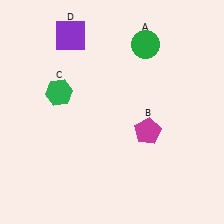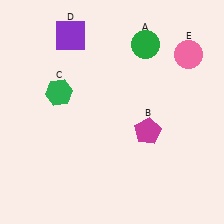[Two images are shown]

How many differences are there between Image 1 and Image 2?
There is 1 difference between the two images.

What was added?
A pink circle (E) was added in Image 2.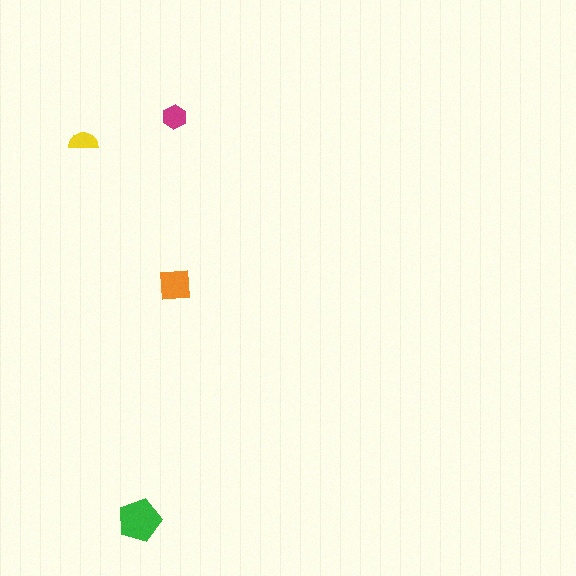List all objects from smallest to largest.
The yellow semicircle, the magenta hexagon, the orange square, the green pentagon.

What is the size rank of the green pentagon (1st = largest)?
1st.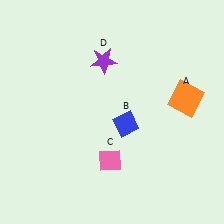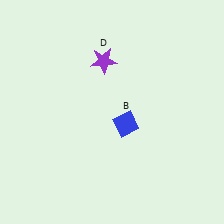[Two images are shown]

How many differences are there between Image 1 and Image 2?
There are 2 differences between the two images.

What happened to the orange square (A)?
The orange square (A) was removed in Image 2. It was in the top-right area of Image 1.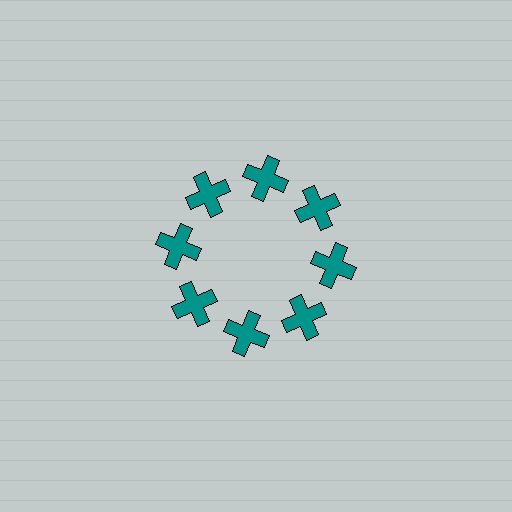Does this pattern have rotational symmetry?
Yes, this pattern has 8-fold rotational symmetry. It looks the same after rotating 45 degrees around the center.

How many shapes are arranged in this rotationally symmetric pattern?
There are 8 shapes, arranged in 8 groups of 1.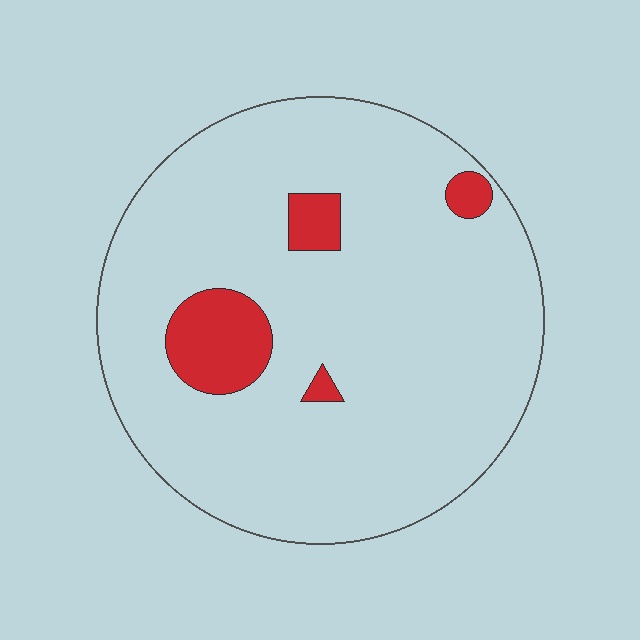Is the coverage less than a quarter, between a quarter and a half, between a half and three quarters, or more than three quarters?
Less than a quarter.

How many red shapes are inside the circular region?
4.